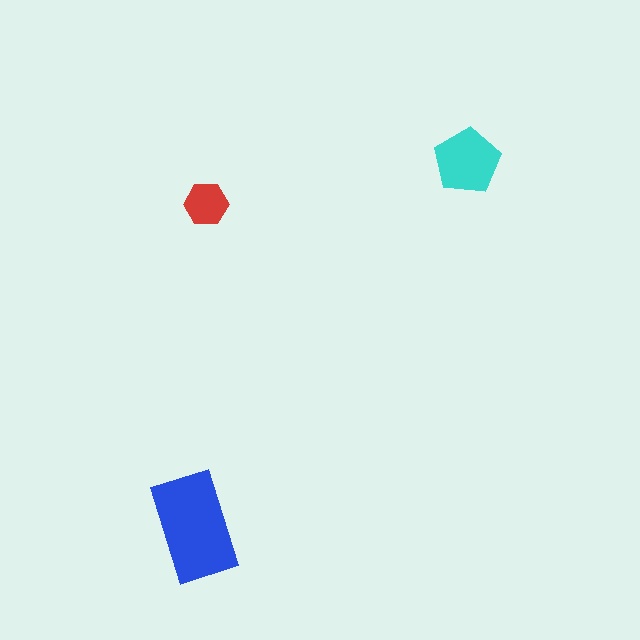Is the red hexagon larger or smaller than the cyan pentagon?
Smaller.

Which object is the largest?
The blue rectangle.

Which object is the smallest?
The red hexagon.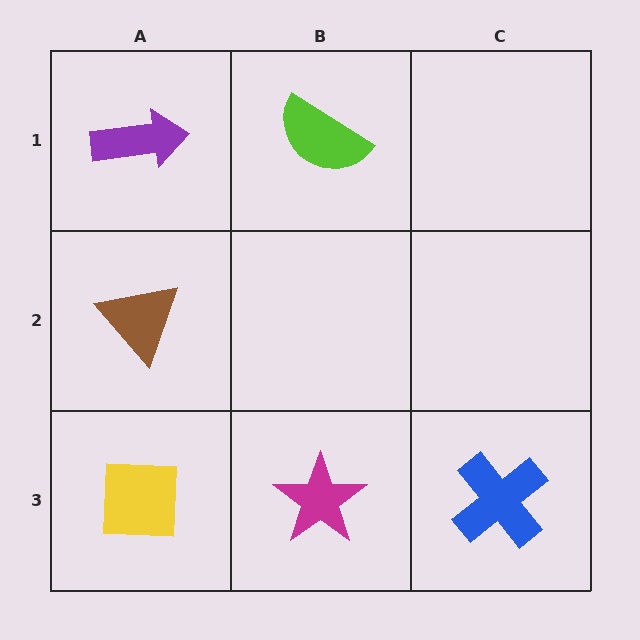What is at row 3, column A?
A yellow square.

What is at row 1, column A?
A purple arrow.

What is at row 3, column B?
A magenta star.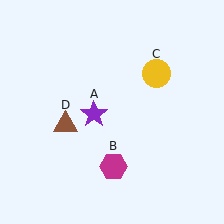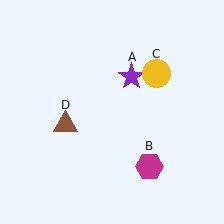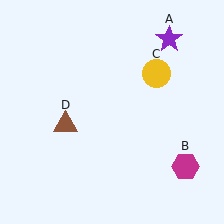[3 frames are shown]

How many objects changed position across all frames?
2 objects changed position: purple star (object A), magenta hexagon (object B).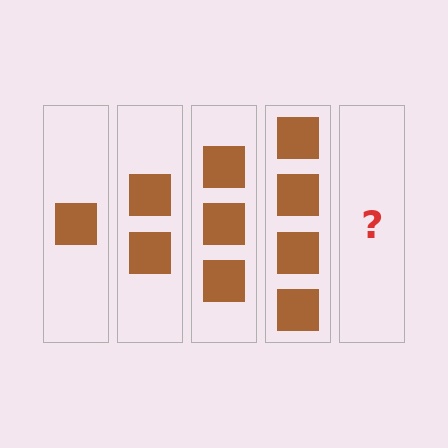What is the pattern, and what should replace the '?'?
The pattern is that each step adds one more square. The '?' should be 5 squares.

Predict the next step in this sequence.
The next step is 5 squares.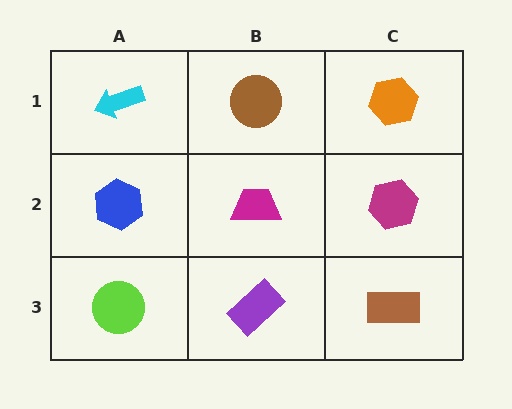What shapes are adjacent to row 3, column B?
A magenta trapezoid (row 2, column B), a lime circle (row 3, column A), a brown rectangle (row 3, column C).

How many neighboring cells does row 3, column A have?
2.